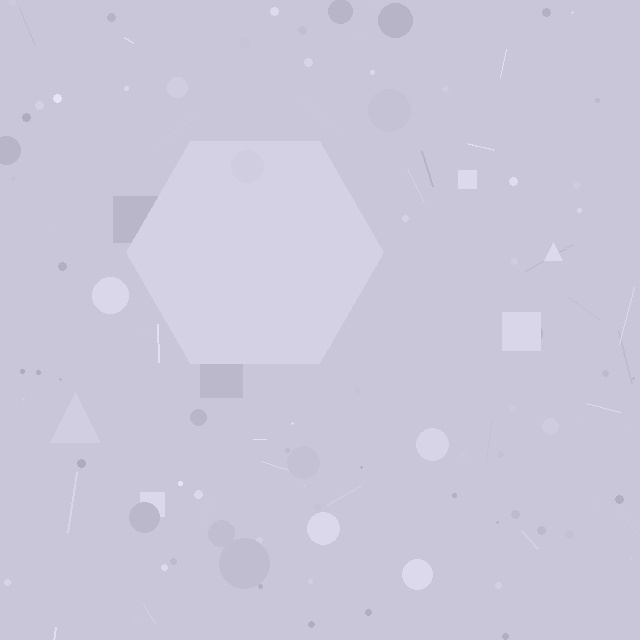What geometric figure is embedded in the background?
A hexagon is embedded in the background.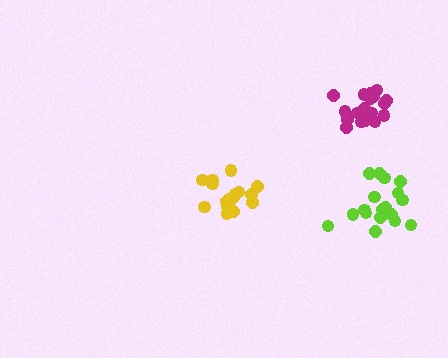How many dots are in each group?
Group 1: 18 dots, Group 2: 20 dots, Group 3: 18 dots (56 total).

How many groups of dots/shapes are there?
There are 3 groups.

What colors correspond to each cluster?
The clusters are colored: yellow, lime, magenta.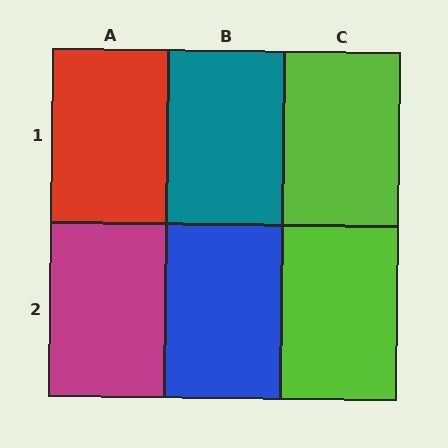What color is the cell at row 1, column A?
Red.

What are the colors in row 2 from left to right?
Magenta, blue, lime.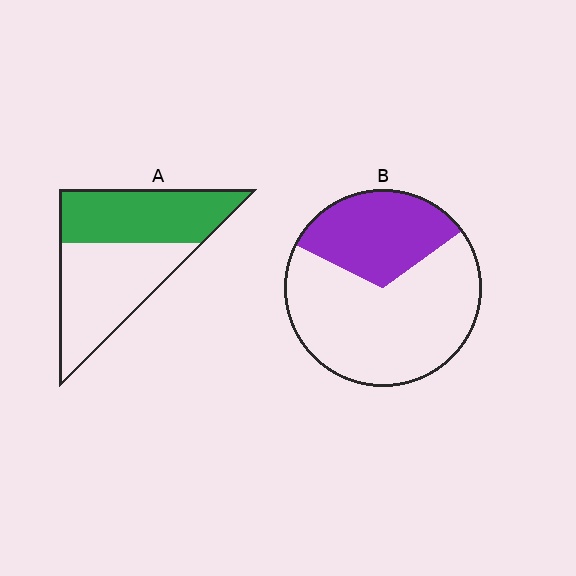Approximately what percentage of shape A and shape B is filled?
A is approximately 45% and B is approximately 35%.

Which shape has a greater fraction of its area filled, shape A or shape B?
Shape A.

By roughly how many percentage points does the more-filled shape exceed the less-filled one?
By roughly 15 percentage points (A over B).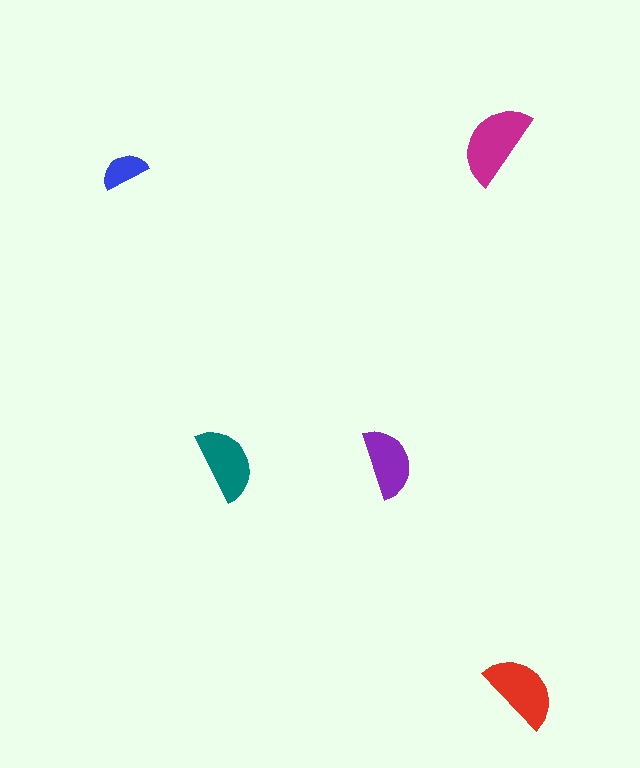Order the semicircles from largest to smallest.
the magenta one, the red one, the teal one, the purple one, the blue one.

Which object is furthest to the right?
The red semicircle is rightmost.